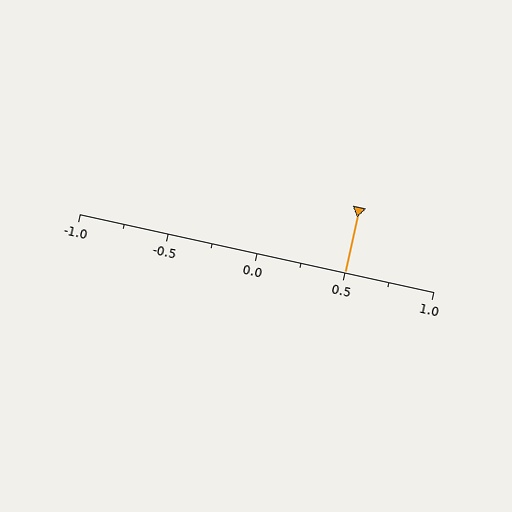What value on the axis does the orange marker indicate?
The marker indicates approximately 0.5.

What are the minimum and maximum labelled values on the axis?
The axis runs from -1.0 to 1.0.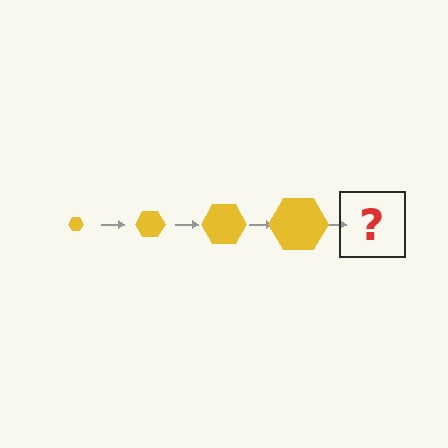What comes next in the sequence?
The next element should be a yellow hexagon, larger than the previous one.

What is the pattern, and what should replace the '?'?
The pattern is that the hexagon gets progressively larger each step. The '?' should be a yellow hexagon, larger than the previous one.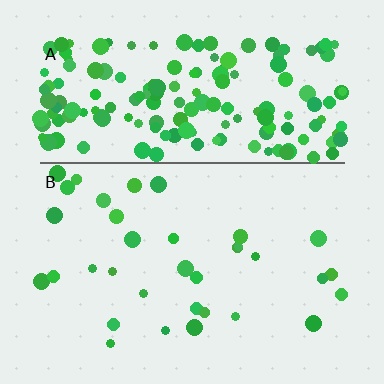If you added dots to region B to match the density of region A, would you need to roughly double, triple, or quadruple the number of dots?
Approximately quadruple.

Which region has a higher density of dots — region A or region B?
A (the top).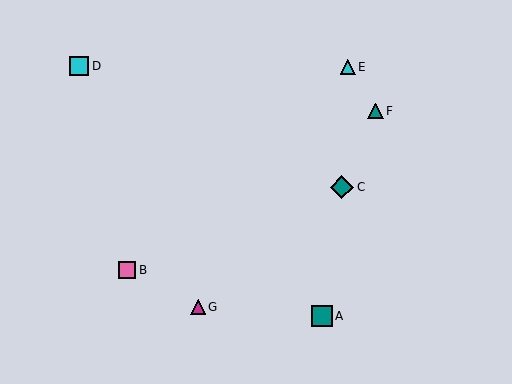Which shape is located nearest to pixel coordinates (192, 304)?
The magenta triangle (labeled G) at (198, 307) is nearest to that location.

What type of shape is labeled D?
Shape D is a cyan square.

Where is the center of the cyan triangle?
The center of the cyan triangle is at (348, 67).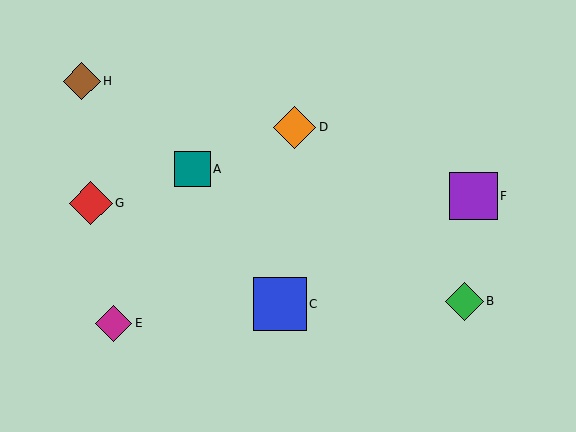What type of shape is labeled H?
Shape H is a brown diamond.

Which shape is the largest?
The blue square (labeled C) is the largest.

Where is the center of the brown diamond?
The center of the brown diamond is at (82, 81).